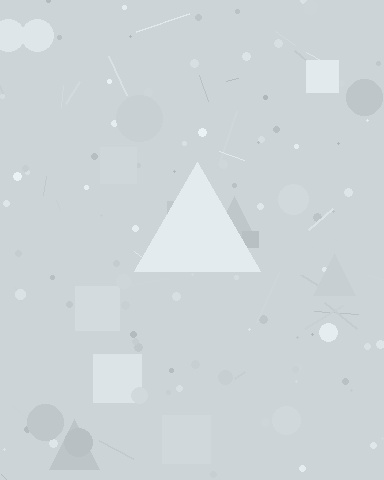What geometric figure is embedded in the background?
A triangle is embedded in the background.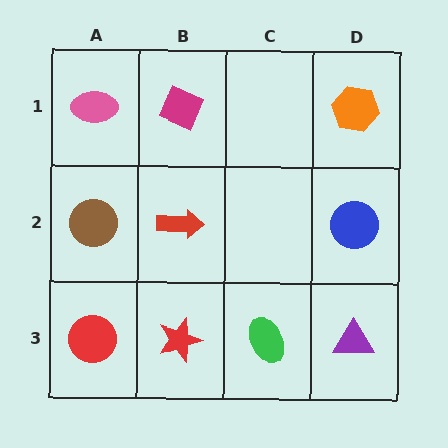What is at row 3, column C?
A green ellipse.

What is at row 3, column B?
A red star.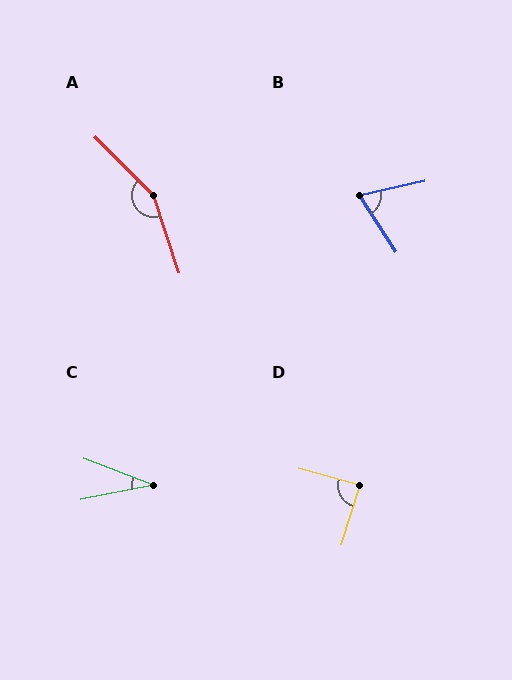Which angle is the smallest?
C, at approximately 32 degrees.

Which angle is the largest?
A, at approximately 153 degrees.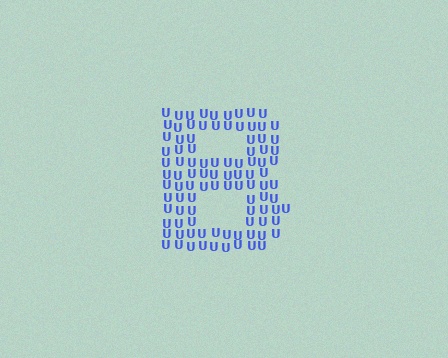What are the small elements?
The small elements are letter U's.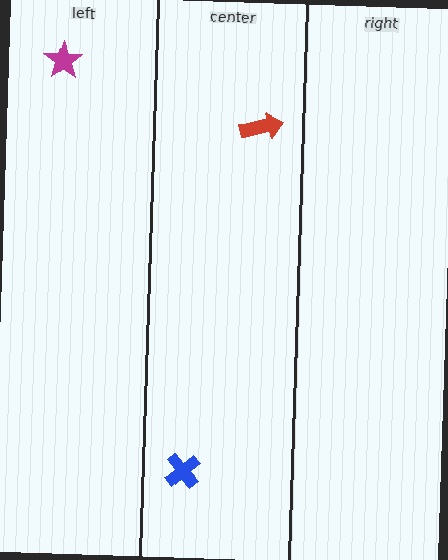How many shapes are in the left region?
1.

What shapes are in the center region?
The blue cross, the red arrow.